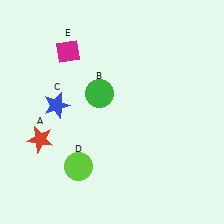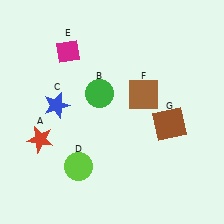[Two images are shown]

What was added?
A brown square (F), a brown square (G) were added in Image 2.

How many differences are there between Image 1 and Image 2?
There are 2 differences between the two images.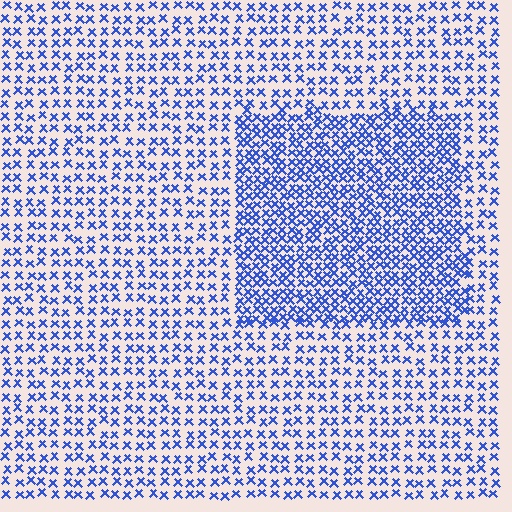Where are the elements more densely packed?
The elements are more densely packed inside the rectangle boundary.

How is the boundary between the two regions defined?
The boundary is defined by a change in element density (approximately 2.0x ratio). All elements are the same color, size, and shape.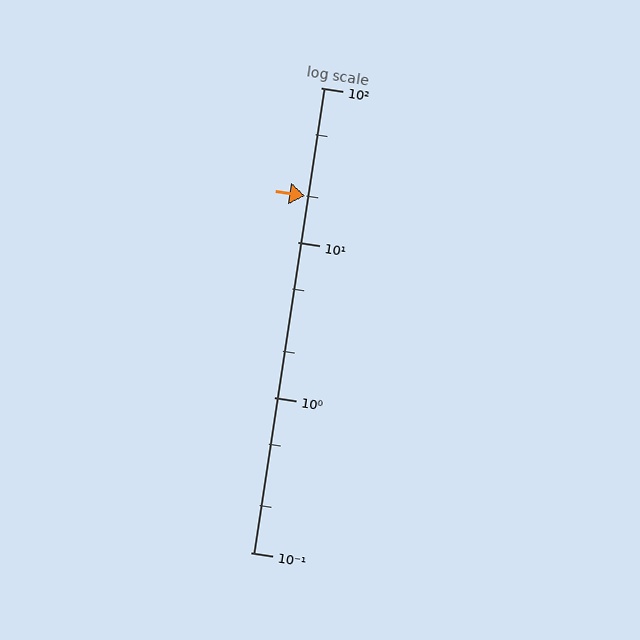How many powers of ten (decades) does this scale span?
The scale spans 3 decades, from 0.1 to 100.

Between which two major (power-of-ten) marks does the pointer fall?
The pointer is between 10 and 100.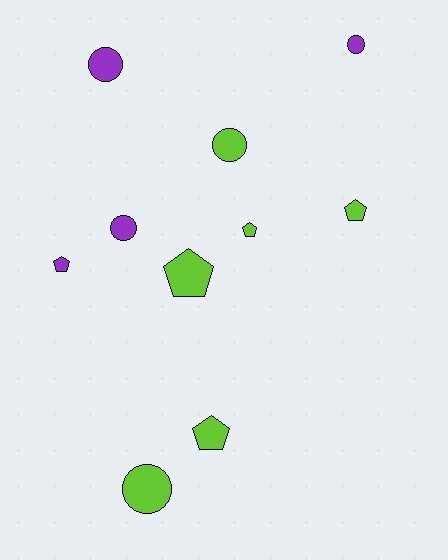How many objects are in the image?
There are 10 objects.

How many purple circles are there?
There are 3 purple circles.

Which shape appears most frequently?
Circle, with 5 objects.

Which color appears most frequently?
Lime, with 6 objects.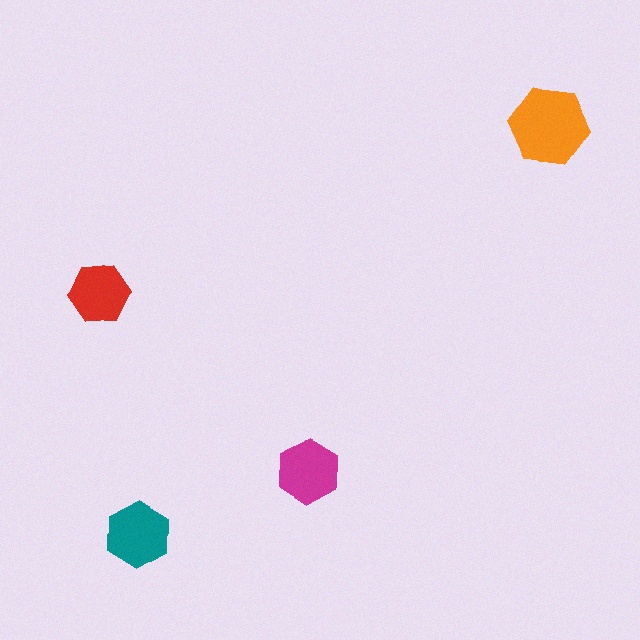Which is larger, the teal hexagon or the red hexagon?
The teal one.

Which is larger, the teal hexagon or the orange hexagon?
The orange one.